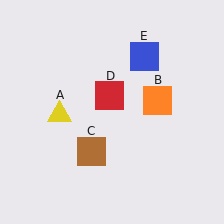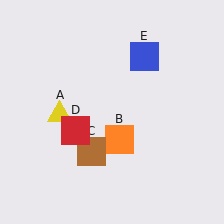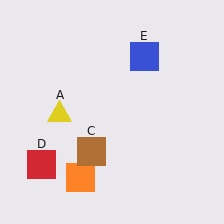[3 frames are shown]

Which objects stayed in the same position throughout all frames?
Yellow triangle (object A) and brown square (object C) and blue square (object E) remained stationary.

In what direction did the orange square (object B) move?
The orange square (object B) moved down and to the left.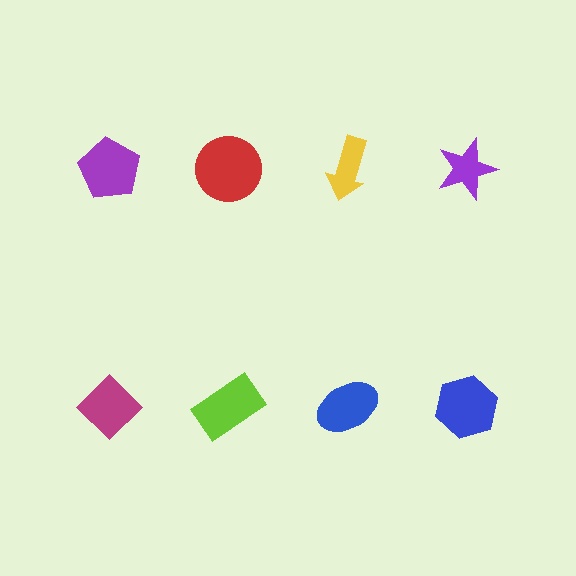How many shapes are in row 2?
4 shapes.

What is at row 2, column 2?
A lime rectangle.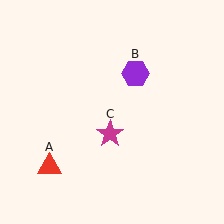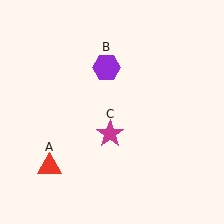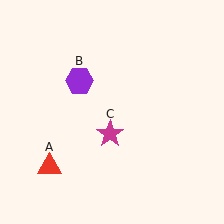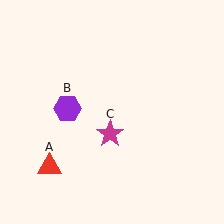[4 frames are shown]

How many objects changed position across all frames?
1 object changed position: purple hexagon (object B).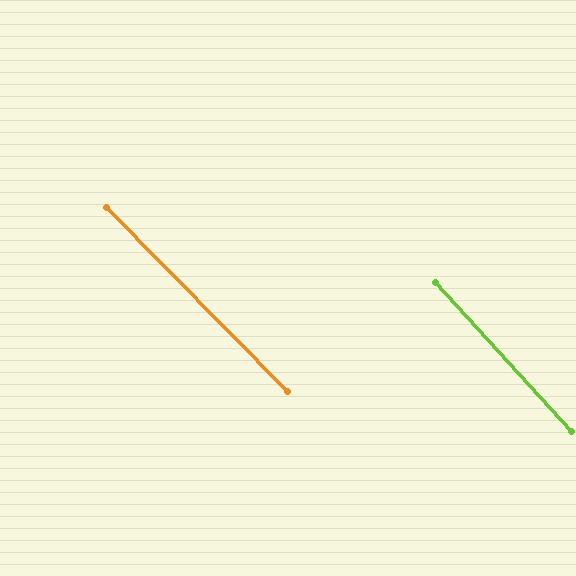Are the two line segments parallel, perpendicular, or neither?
Parallel — their directions differ by only 2.0°.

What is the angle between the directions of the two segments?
Approximately 2 degrees.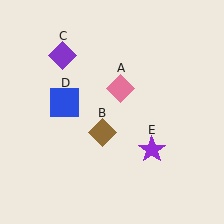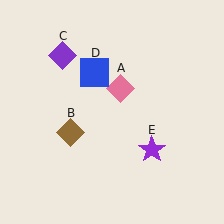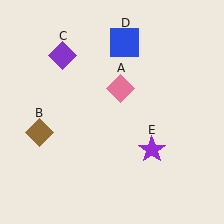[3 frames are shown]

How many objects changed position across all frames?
2 objects changed position: brown diamond (object B), blue square (object D).